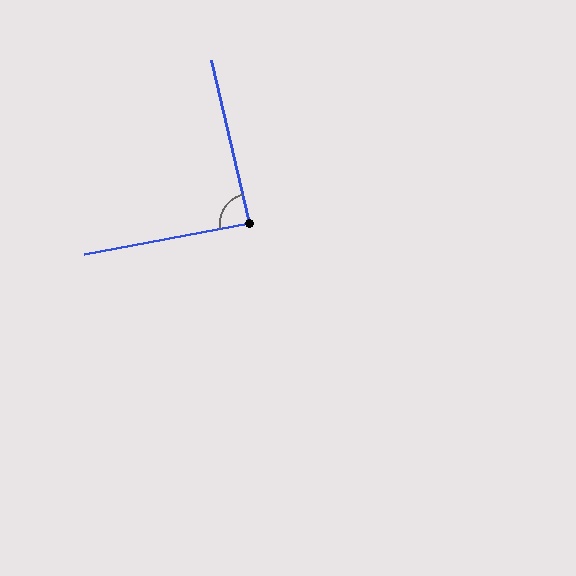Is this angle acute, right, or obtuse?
It is approximately a right angle.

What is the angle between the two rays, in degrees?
Approximately 88 degrees.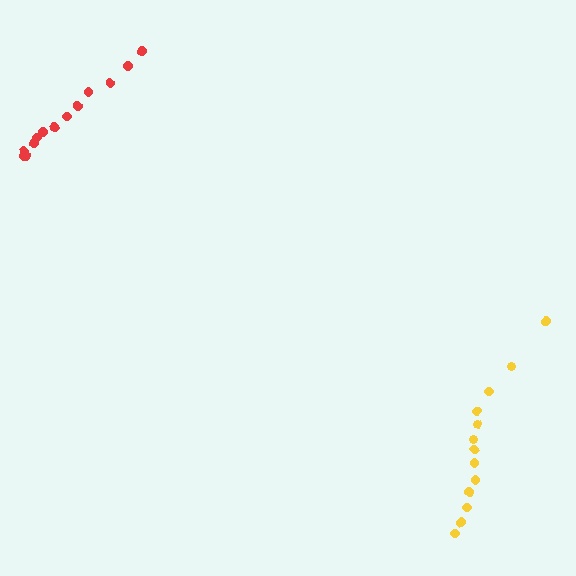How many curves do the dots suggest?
There are 2 distinct paths.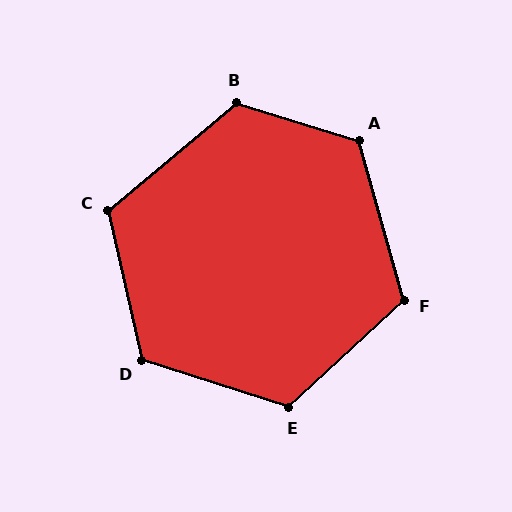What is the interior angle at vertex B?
Approximately 123 degrees (obtuse).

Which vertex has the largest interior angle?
A, at approximately 123 degrees.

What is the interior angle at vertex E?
Approximately 120 degrees (obtuse).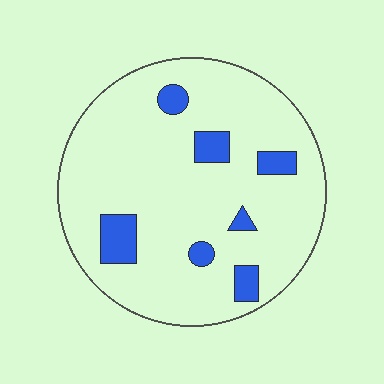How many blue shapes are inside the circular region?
7.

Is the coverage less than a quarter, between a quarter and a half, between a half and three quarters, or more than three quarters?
Less than a quarter.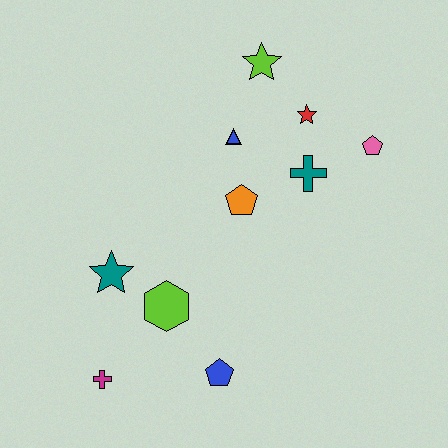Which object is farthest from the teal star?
The pink pentagon is farthest from the teal star.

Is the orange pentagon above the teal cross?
No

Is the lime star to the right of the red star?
No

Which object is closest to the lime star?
The red star is closest to the lime star.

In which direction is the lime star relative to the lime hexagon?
The lime star is above the lime hexagon.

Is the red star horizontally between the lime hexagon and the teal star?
No